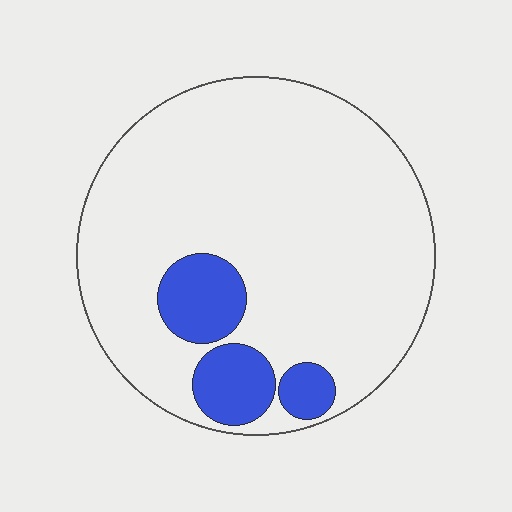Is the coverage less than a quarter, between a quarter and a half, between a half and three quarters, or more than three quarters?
Less than a quarter.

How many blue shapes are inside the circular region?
3.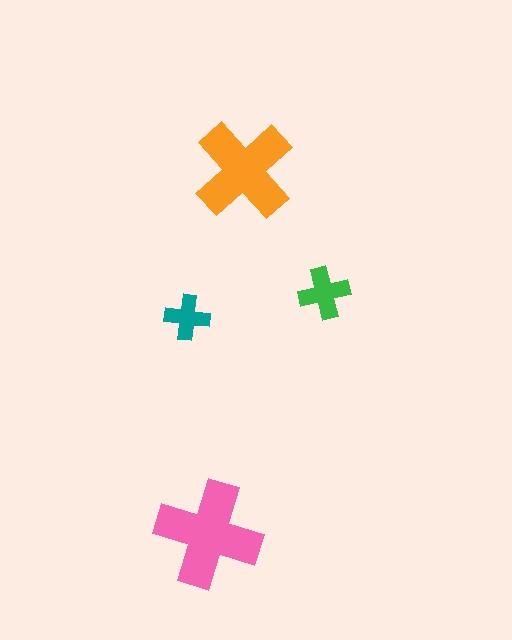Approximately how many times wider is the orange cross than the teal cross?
About 2 times wider.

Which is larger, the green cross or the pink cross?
The pink one.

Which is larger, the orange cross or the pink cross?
The pink one.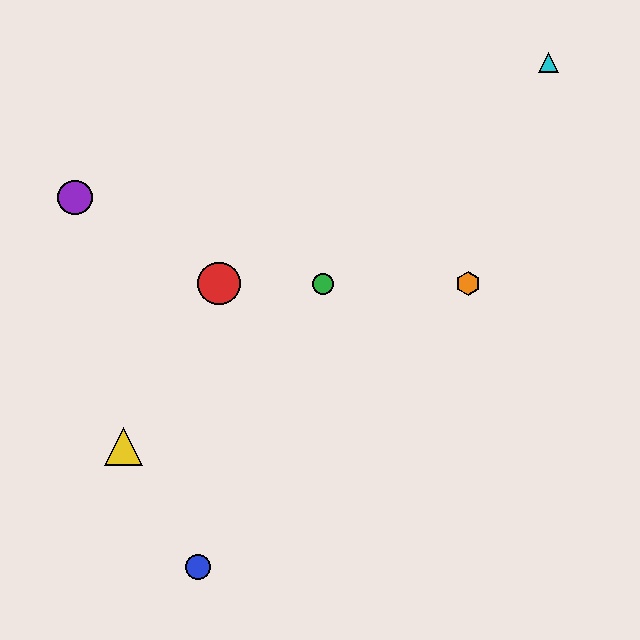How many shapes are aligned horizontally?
3 shapes (the red circle, the green circle, the orange hexagon) are aligned horizontally.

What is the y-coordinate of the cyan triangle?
The cyan triangle is at y≈62.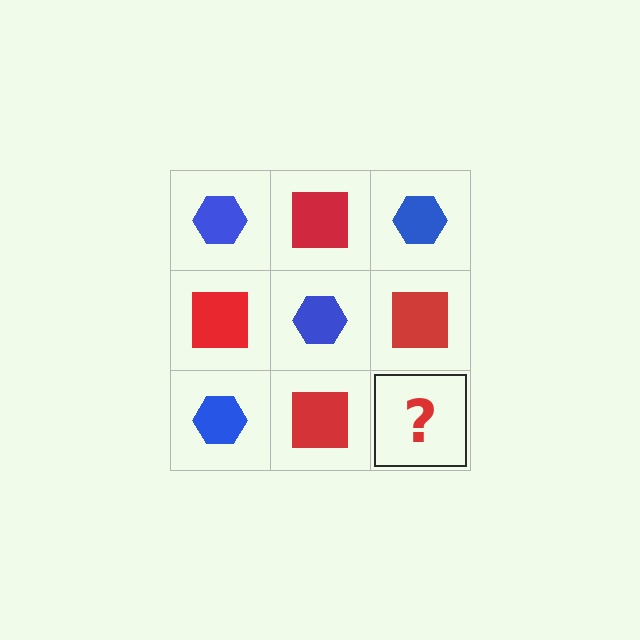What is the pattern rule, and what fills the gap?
The rule is that it alternates blue hexagon and red square in a checkerboard pattern. The gap should be filled with a blue hexagon.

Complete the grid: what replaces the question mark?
The question mark should be replaced with a blue hexagon.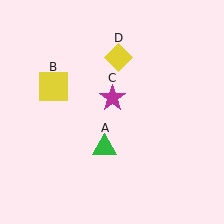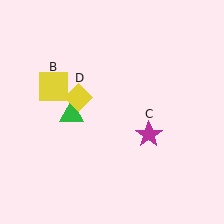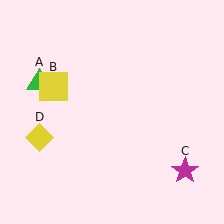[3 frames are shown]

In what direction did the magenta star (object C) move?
The magenta star (object C) moved down and to the right.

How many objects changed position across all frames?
3 objects changed position: green triangle (object A), magenta star (object C), yellow diamond (object D).